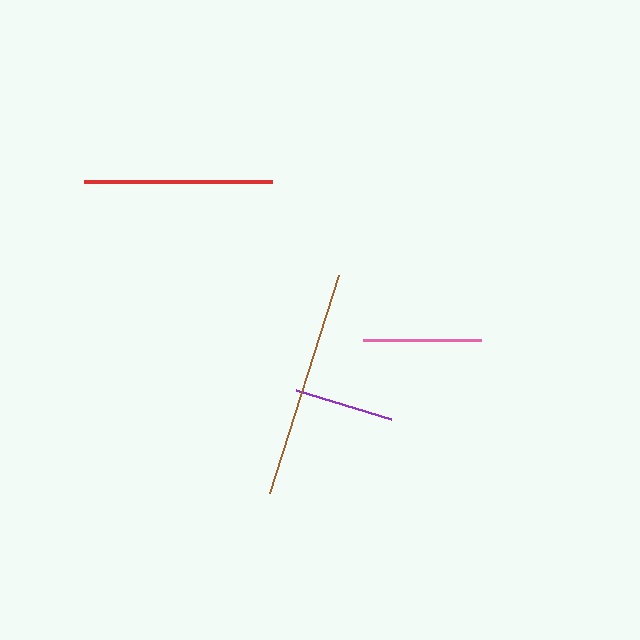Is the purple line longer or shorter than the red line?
The red line is longer than the purple line.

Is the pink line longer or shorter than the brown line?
The brown line is longer than the pink line.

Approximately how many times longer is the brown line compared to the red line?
The brown line is approximately 1.2 times the length of the red line.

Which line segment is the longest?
The brown line is the longest at approximately 228 pixels.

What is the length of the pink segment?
The pink segment is approximately 118 pixels long.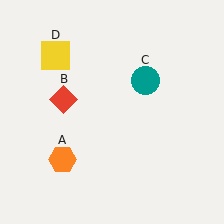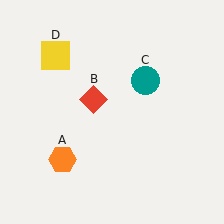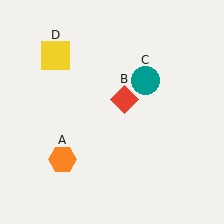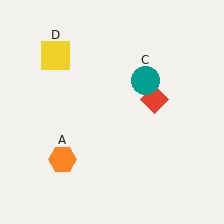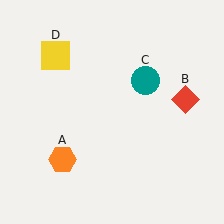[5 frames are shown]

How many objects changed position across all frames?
1 object changed position: red diamond (object B).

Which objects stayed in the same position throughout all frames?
Orange hexagon (object A) and teal circle (object C) and yellow square (object D) remained stationary.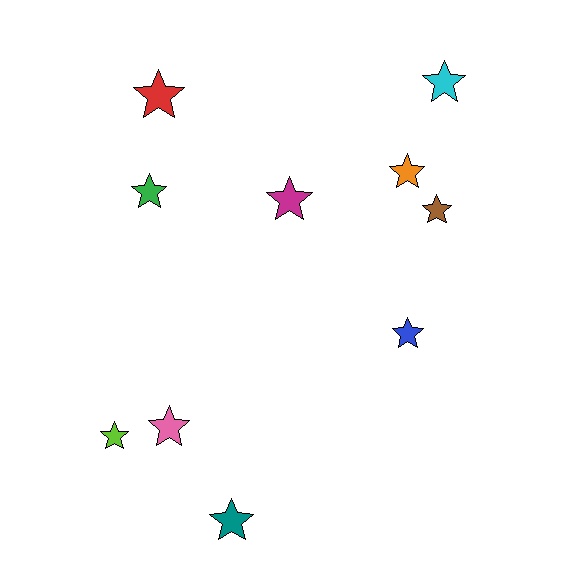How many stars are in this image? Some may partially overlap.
There are 10 stars.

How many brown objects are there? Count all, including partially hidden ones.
There is 1 brown object.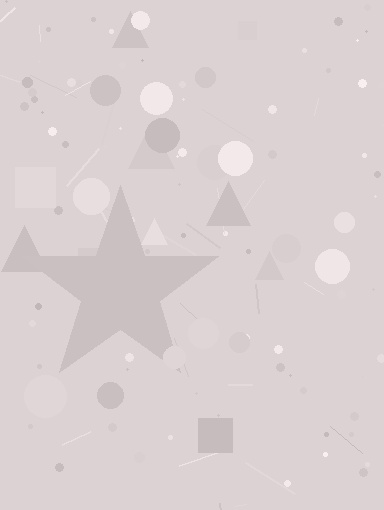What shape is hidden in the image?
A star is hidden in the image.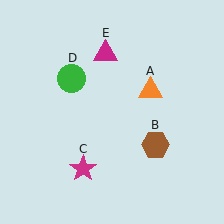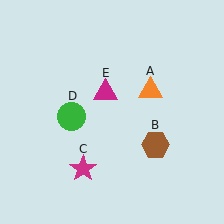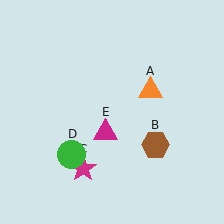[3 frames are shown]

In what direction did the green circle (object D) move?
The green circle (object D) moved down.